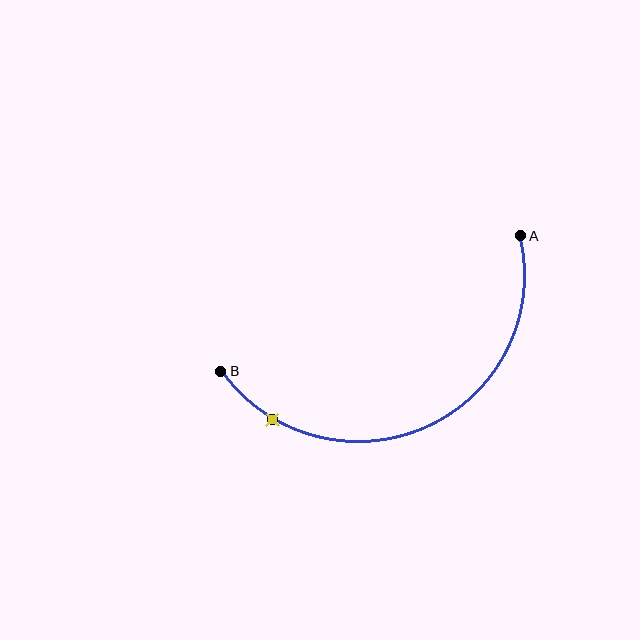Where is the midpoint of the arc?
The arc midpoint is the point on the curve farthest from the straight line joining A and B. It sits below that line.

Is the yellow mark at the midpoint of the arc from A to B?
No. The yellow mark lies on the arc but is closer to endpoint B. The arc midpoint would be at the point on the curve equidistant along the arc from both A and B.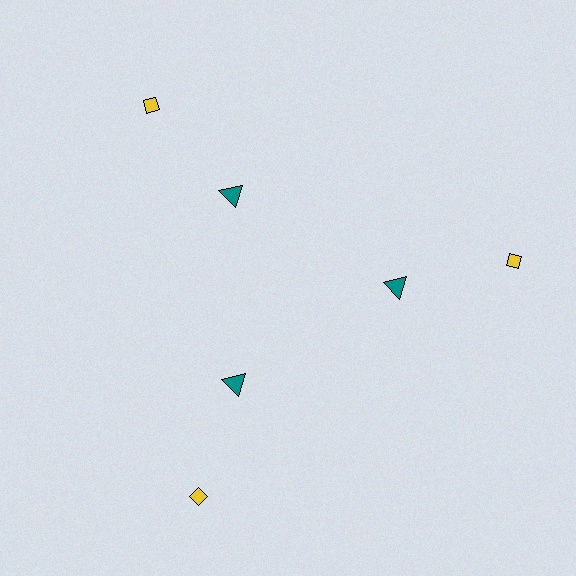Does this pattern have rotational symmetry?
Yes, this pattern has 3-fold rotational symmetry. It looks the same after rotating 120 degrees around the center.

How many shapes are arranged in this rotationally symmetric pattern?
There are 6 shapes, arranged in 3 groups of 2.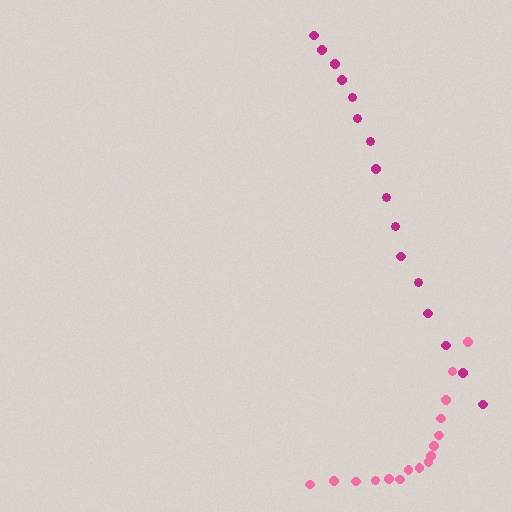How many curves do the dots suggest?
There are 2 distinct paths.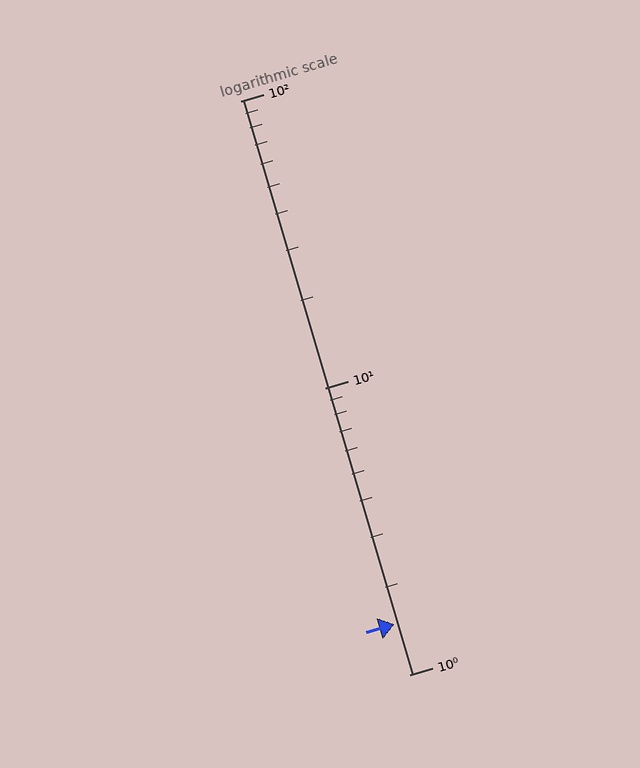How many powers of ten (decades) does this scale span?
The scale spans 2 decades, from 1 to 100.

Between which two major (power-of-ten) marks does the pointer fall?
The pointer is between 1 and 10.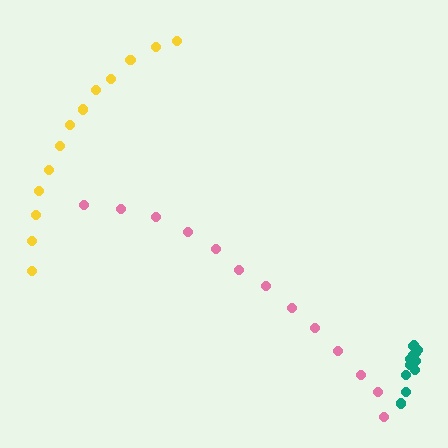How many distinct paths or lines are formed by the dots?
There are 3 distinct paths.